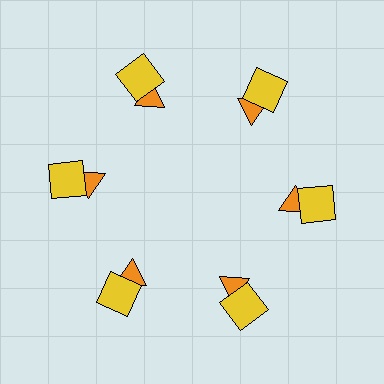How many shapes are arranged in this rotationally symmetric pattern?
There are 12 shapes, arranged in 6 groups of 2.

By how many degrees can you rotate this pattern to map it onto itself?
The pattern maps onto itself every 60 degrees of rotation.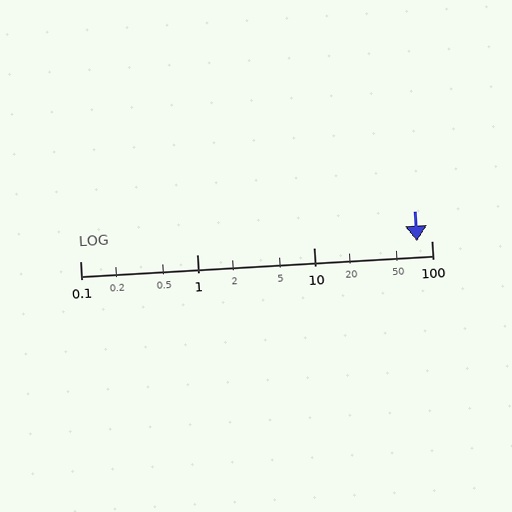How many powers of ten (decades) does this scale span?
The scale spans 3 decades, from 0.1 to 100.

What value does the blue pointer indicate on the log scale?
The pointer indicates approximately 75.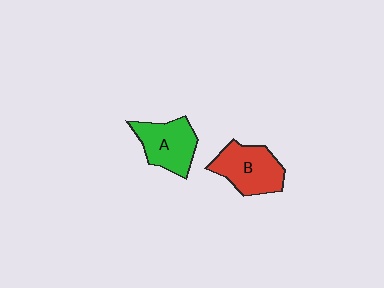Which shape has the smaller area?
Shape A (green).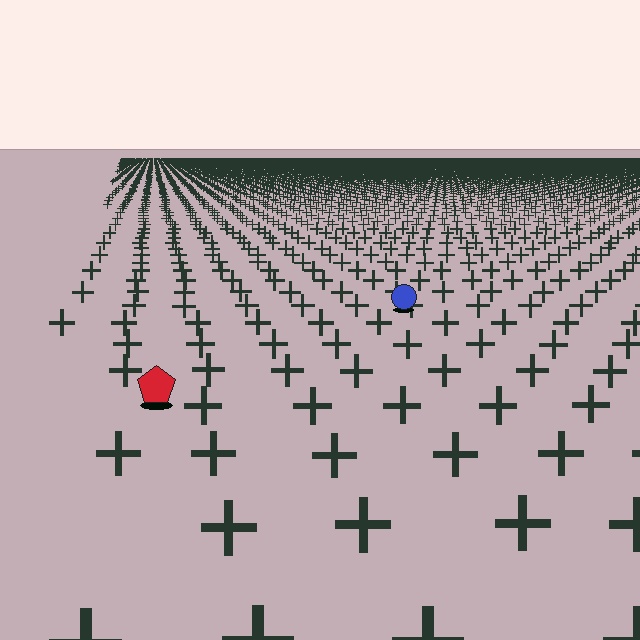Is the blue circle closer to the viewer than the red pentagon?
No. The red pentagon is closer — you can tell from the texture gradient: the ground texture is coarser near it.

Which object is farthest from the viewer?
The blue circle is farthest from the viewer. It appears smaller and the ground texture around it is denser.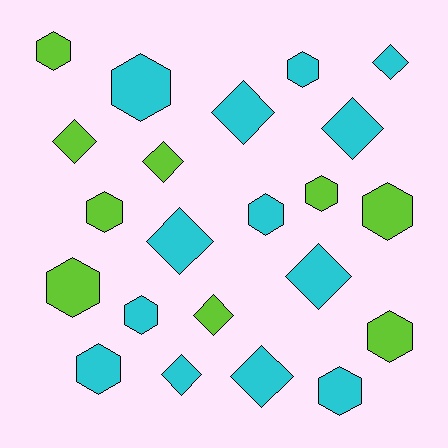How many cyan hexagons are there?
There are 6 cyan hexagons.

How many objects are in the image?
There are 22 objects.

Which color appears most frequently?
Cyan, with 13 objects.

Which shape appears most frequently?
Hexagon, with 12 objects.